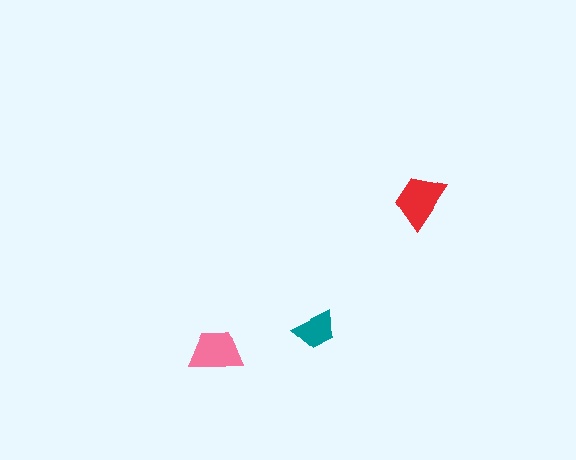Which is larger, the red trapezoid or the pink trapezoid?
The red one.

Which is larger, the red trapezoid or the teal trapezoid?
The red one.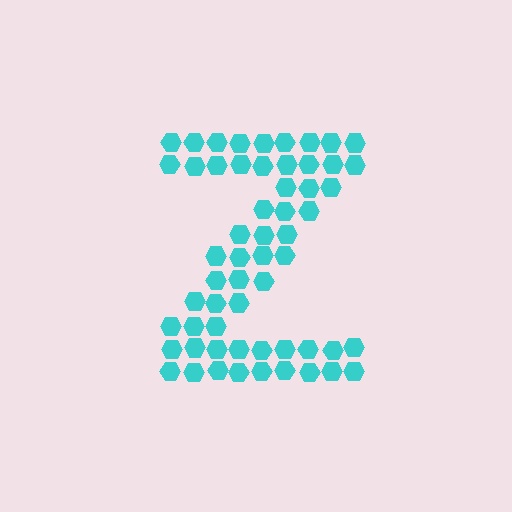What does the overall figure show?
The overall figure shows the letter Z.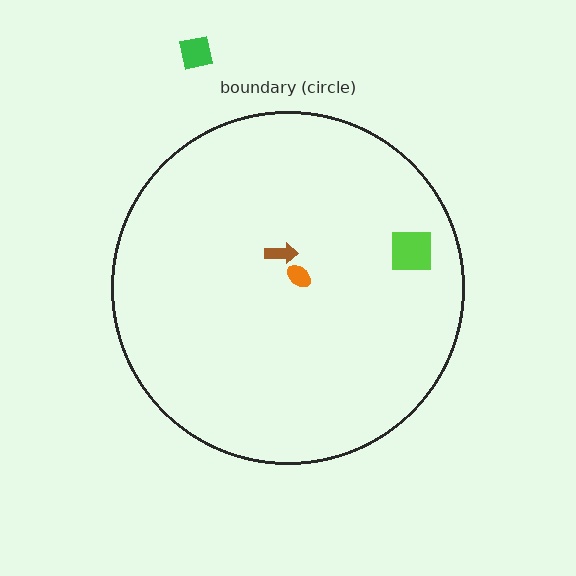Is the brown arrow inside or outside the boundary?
Inside.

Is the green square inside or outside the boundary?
Outside.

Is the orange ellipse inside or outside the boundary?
Inside.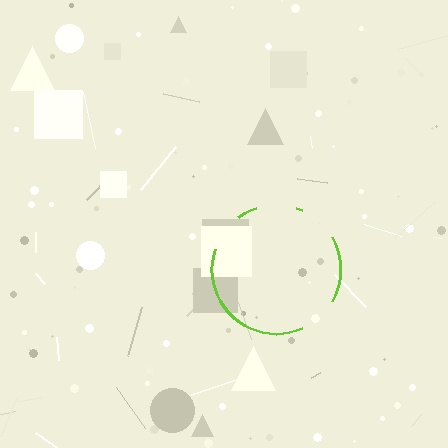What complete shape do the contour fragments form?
The contour fragments form a circle.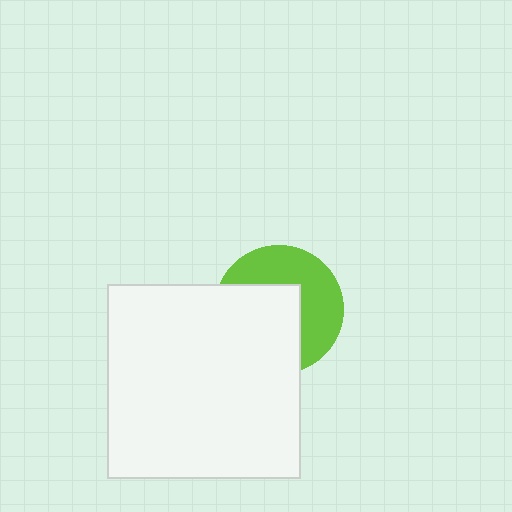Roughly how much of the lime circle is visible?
About half of it is visible (roughly 47%).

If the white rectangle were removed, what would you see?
You would see the complete lime circle.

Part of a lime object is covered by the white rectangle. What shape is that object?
It is a circle.